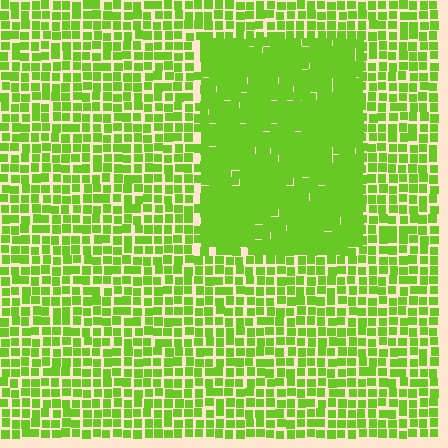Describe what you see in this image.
The image contains small lime elements arranged at two different densities. A rectangle-shaped region is visible where the elements are more densely packed than the surrounding area.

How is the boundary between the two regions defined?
The boundary is defined by a change in element density (approximately 1.7x ratio). All elements are the same color, size, and shape.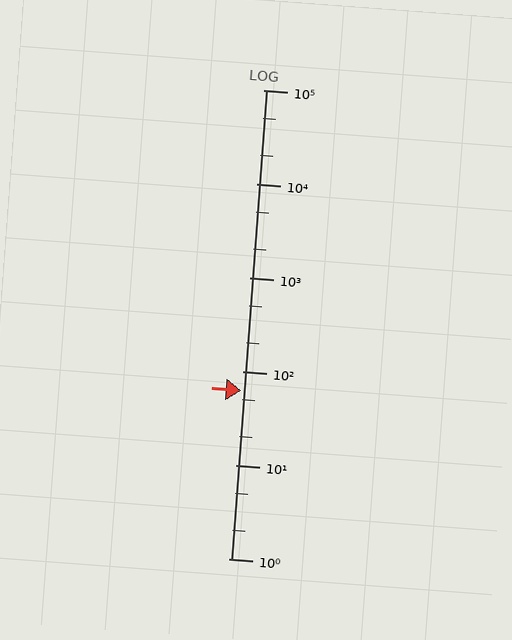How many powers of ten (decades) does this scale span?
The scale spans 5 decades, from 1 to 100000.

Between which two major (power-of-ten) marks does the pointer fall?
The pointer is between 10 and 100.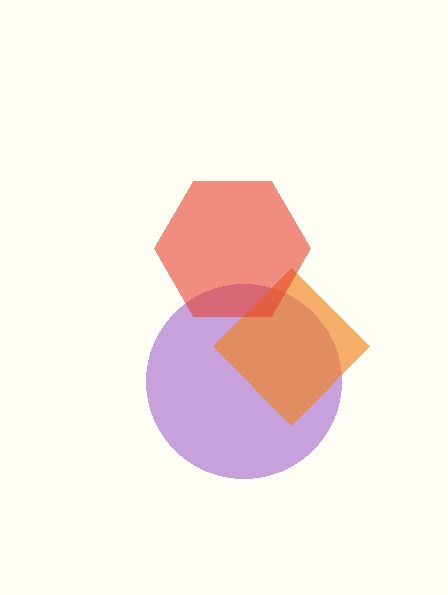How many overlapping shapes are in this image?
There are 3 overlapping shapes in the image.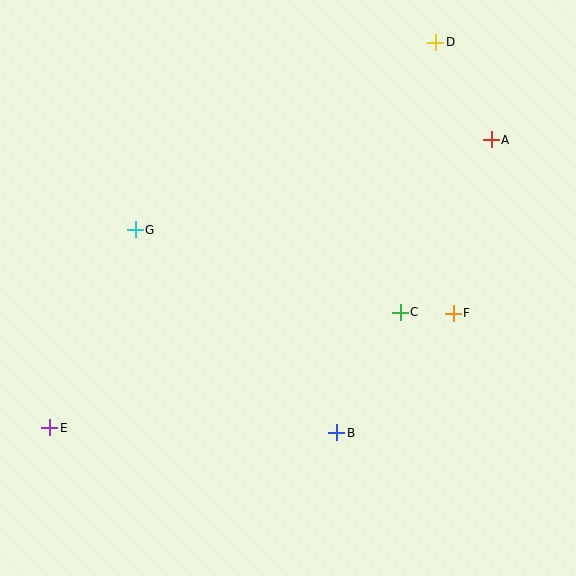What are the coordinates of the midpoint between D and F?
The midpoint between D and F is at (444, 178).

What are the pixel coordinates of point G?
Point G is at (135, 230).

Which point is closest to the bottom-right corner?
Point B is closest to the bottom-right corner.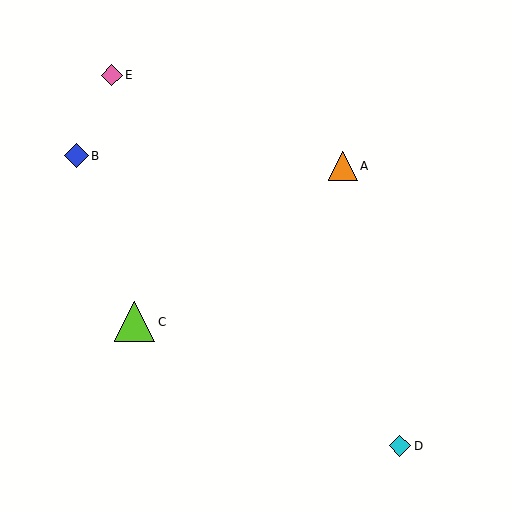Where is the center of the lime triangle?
The center of the lime triangle is at (135, 322).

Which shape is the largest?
The lime triangle (labeled C) is the largest.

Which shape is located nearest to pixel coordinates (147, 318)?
The lime triangle (labeled C) at (135, 322) is nearest to that location.